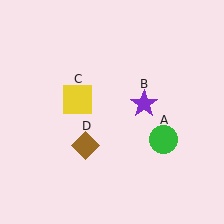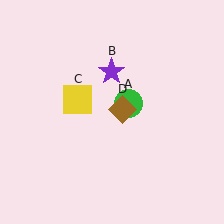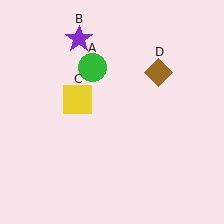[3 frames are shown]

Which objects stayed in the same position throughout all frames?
Yellow square (object C) remained stationary.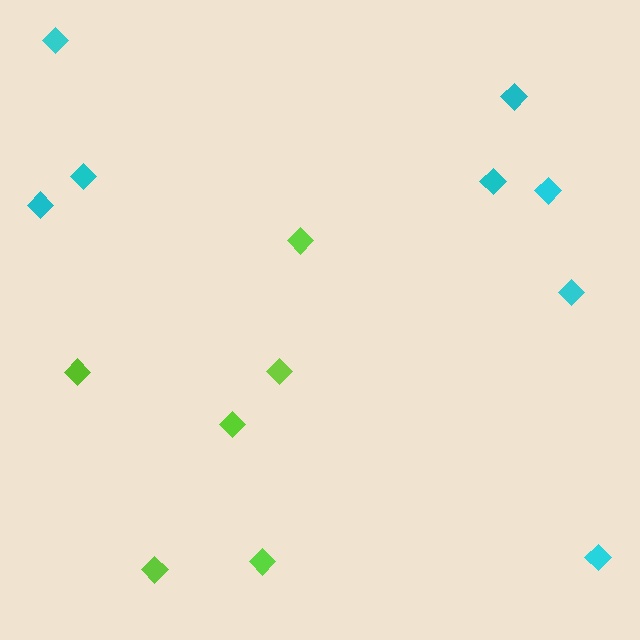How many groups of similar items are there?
There are 2 groups: one group of cyan diamonds (8) and one group of lime diamonds (6).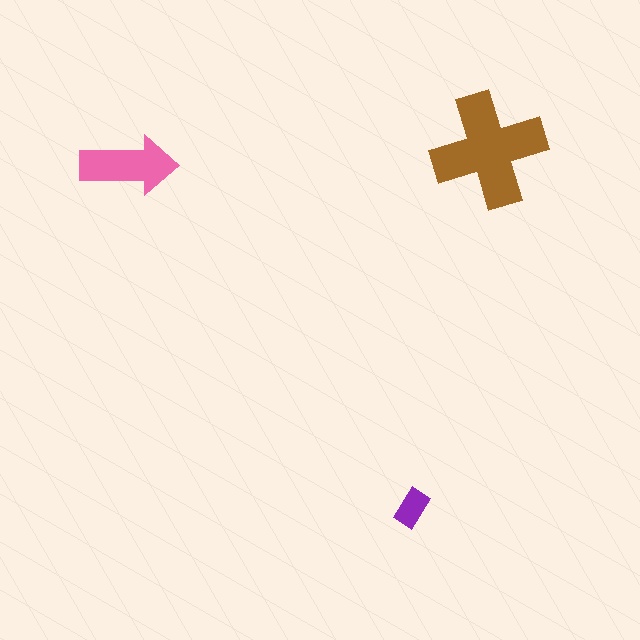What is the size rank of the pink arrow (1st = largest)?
2nd.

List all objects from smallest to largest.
The purple rectangle, the pink arrow, the brown cross.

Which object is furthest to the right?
The brown cross is rightmost.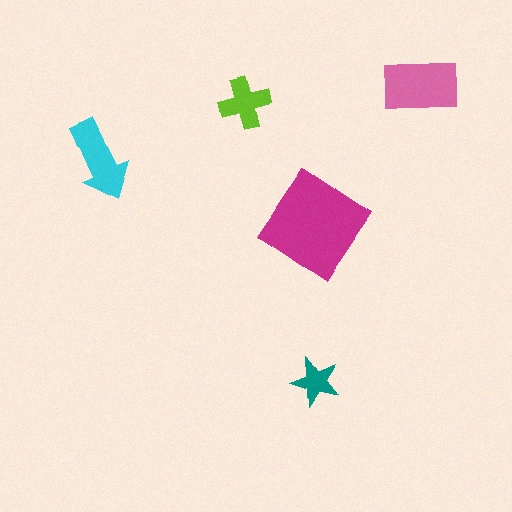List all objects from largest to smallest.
The magenta diamond, the pink rectangle, the cyan arrow, the lime cross, the teal star.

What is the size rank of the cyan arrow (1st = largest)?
3rd.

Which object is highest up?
The pink rectangle is topmost.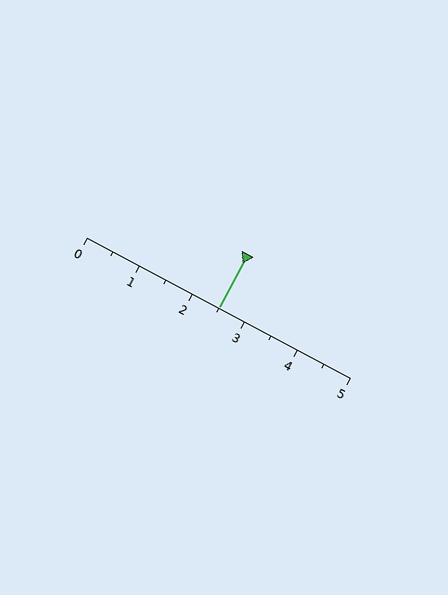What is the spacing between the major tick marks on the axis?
The major ticks are spaced 1 apart.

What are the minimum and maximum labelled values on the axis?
The axis runs from 0 to 5.